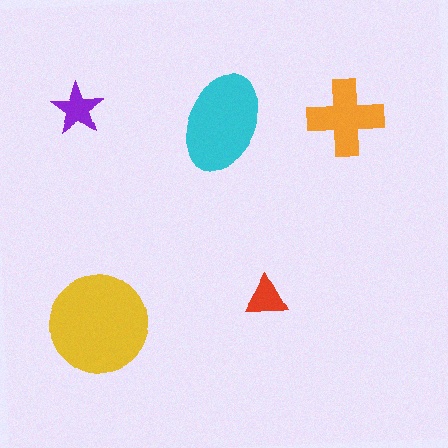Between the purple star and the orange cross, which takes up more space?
The orange cross.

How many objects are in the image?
There are 5 objects in the image.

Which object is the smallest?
The red triangle.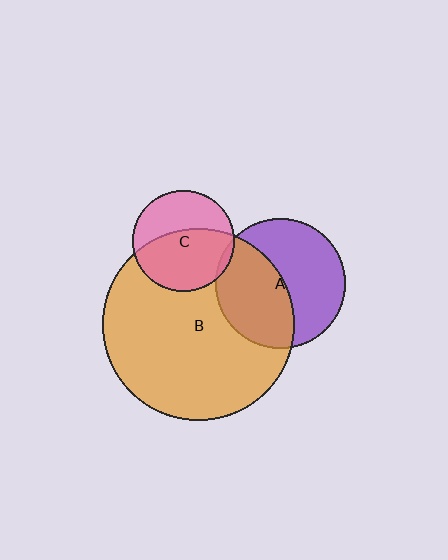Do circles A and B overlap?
Yes.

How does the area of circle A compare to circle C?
Approximately 1.6 times.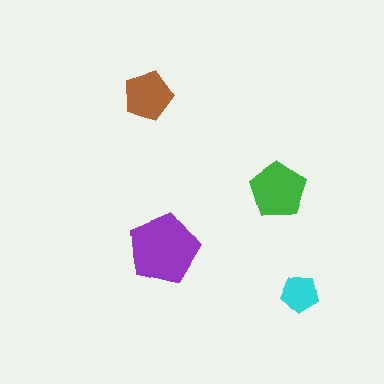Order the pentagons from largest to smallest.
the purple one, the green one, the brown one, the cyan one.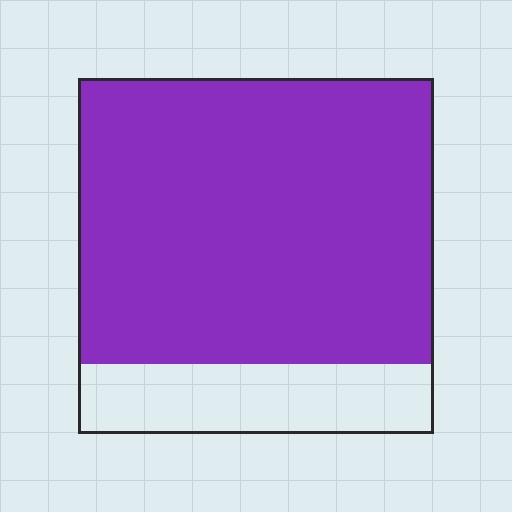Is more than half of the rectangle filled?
Yes.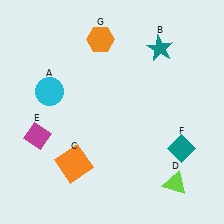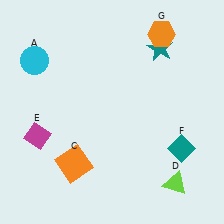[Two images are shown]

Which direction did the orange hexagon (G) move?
The orange hexagon (G) moved right.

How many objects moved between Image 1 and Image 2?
2 objects moved between the two images.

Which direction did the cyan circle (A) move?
The cyan circle (A) moved up.